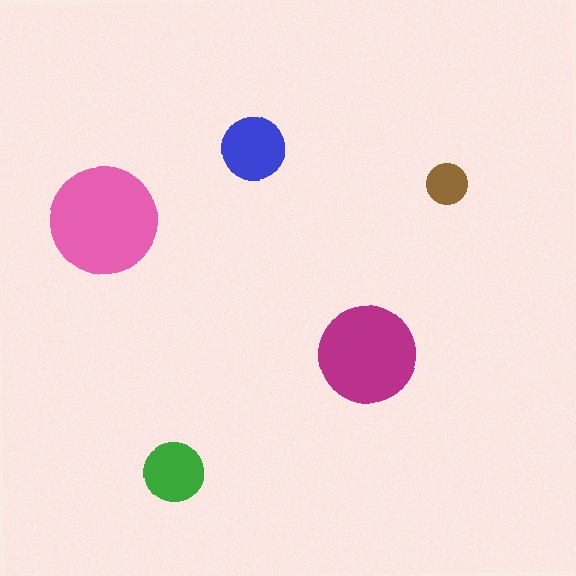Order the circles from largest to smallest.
the pink one, the magenta one, the blue one, the green one, the brown one.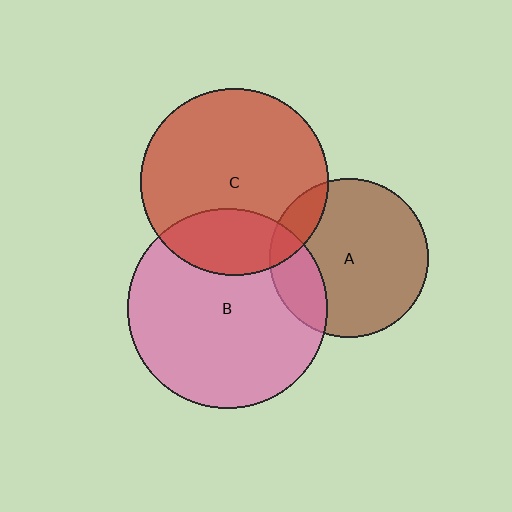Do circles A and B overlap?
Yes.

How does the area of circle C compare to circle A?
Approximately 1.4 times.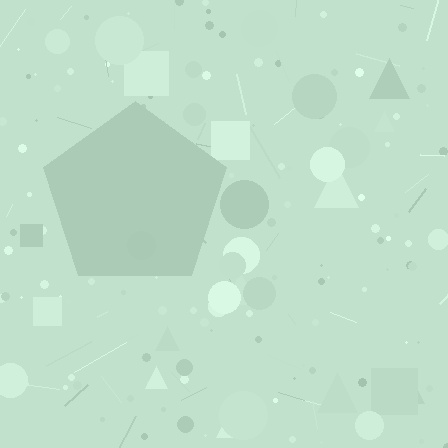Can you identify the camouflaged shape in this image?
The camouflaged shape is a pentagon.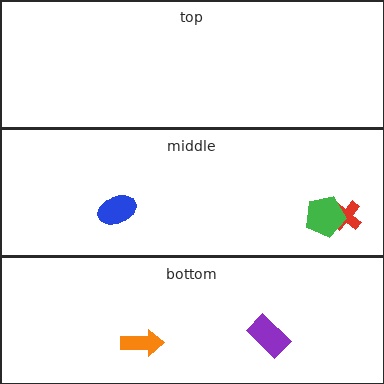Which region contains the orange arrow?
The bottom region.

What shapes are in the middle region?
The red cross, the green pentagon, the blue ellipse.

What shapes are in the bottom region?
The purple rectangle, the orange arrow.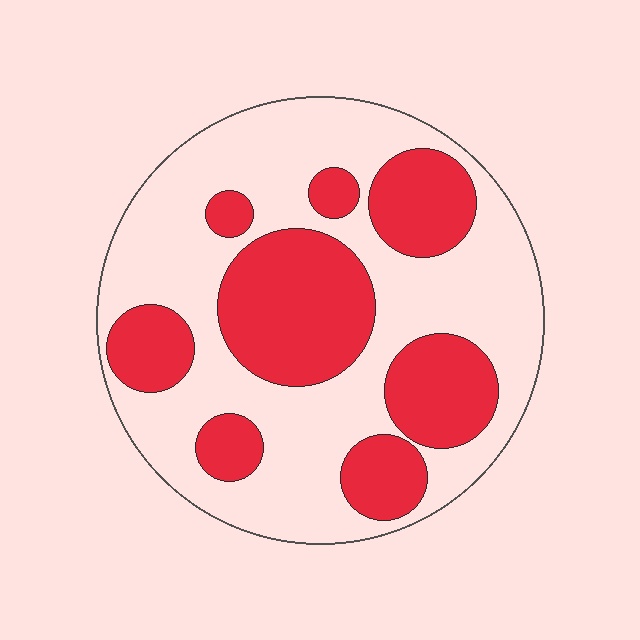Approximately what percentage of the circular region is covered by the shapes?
Approximately 40%.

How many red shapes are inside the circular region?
8.